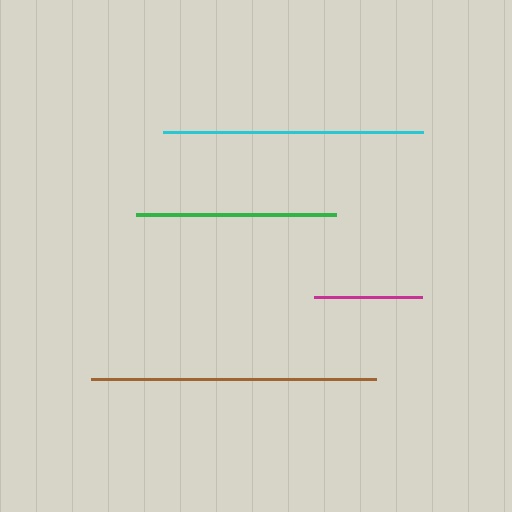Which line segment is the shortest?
The magenta line is the shortest at approximately 108 pixels.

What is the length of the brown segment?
The brown segment is approximately 285 pixels long.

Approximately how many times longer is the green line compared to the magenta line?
The green line is approximately 1.8 times the length of the magenta line.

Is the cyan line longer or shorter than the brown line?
The brown line is longer than the cyan line.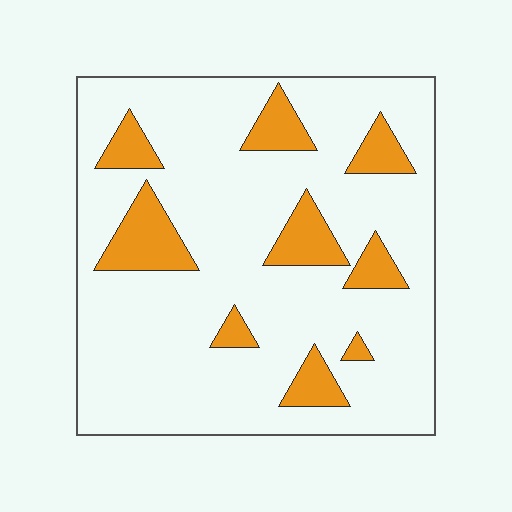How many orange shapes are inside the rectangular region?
9.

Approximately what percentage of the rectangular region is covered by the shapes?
Approximately 15%.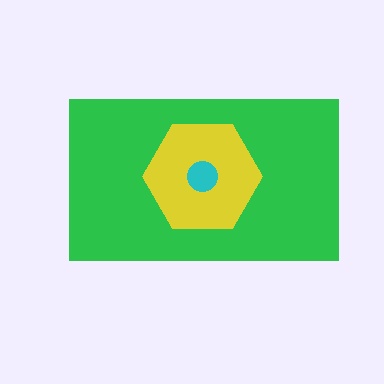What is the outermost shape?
The green rectangle.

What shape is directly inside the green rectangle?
The yellow hexagon.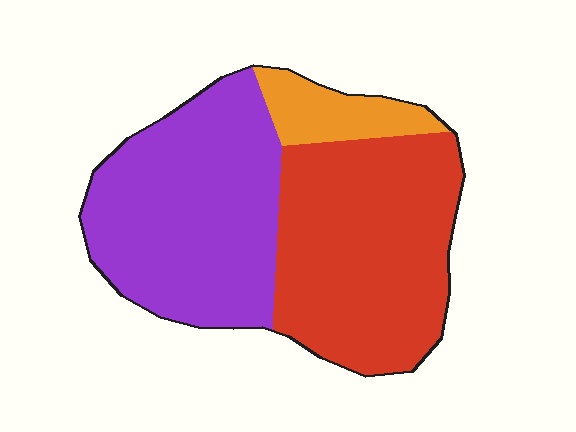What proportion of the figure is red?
Red takes up between a third and a half of the figure.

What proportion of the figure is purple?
Purple covers around 45% of the figure.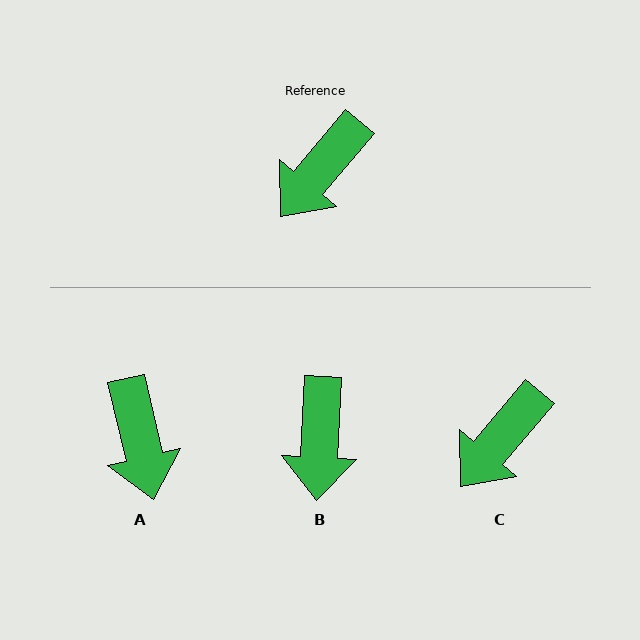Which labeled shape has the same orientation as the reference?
C.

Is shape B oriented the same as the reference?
No, it is off by about 37 degrees.